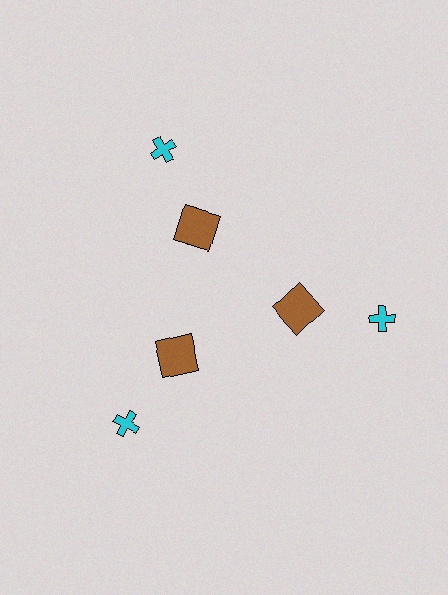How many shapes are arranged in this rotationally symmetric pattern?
There are 6 shapes, arranged in 3 groups of 2.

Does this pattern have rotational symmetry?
Yes, this pattern has 3-fold rotational symmetry. It looks the same after rotating 120 degrees around the center.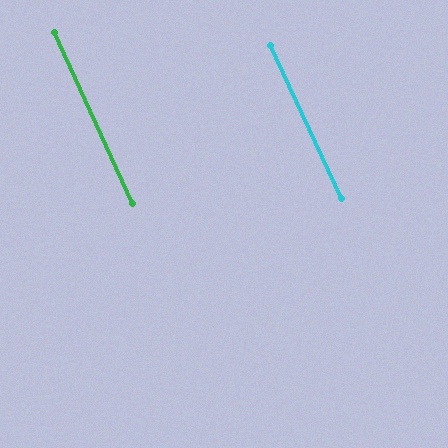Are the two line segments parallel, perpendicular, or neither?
Parallel — their directions differ by only 0.4°.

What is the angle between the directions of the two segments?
Approximately 0 degrees.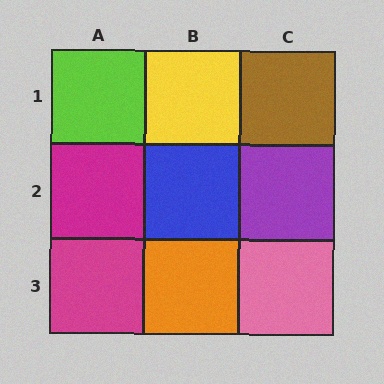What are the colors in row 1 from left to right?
Lime, yellow, brown.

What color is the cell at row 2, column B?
Blue.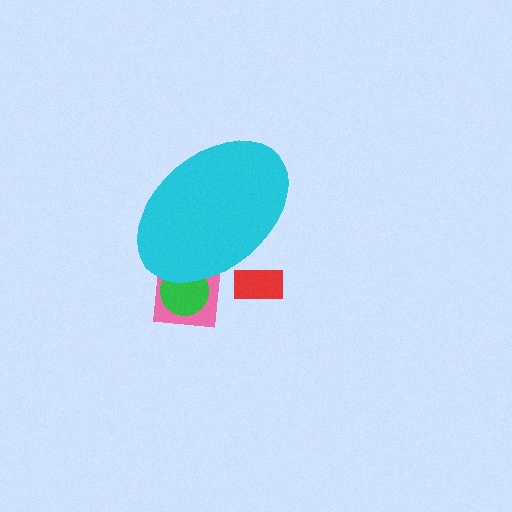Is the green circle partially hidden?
Yes, the green circle is partially hidden behind the cyan ellipse.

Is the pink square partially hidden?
Yes, the pink square is partially hidden behind the cyan ellipse.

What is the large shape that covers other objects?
A cyan ellipse.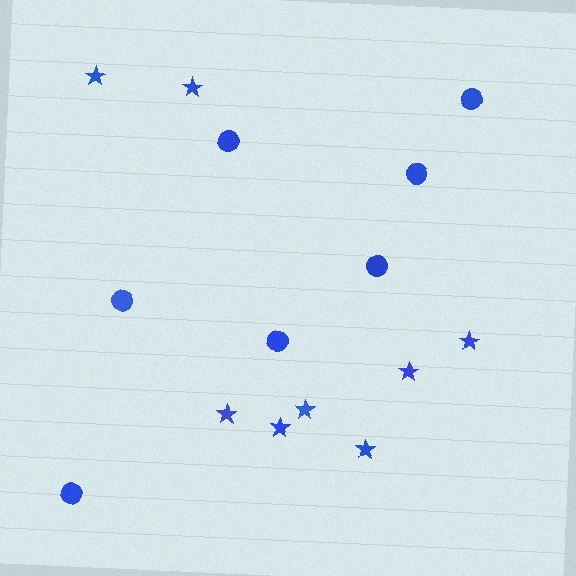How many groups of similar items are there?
There are 2 groups: one group of stars (8) and one group of circles (7).